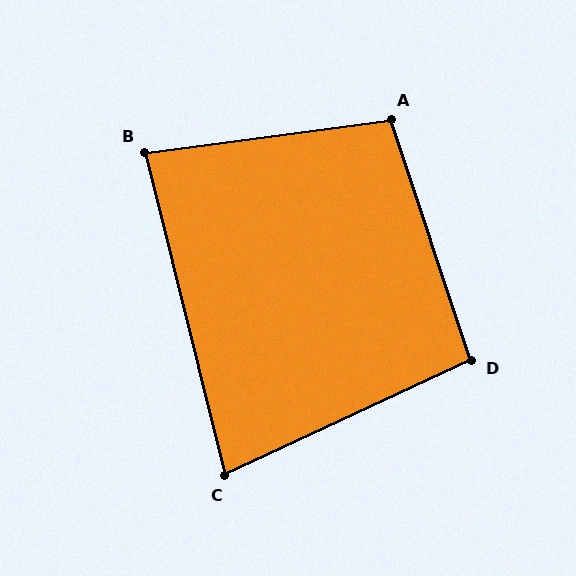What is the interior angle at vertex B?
Approximately 84 degrees (acute).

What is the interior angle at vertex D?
Approximately 96 degrees (obtuse).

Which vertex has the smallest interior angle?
C, at approximately 79 degrees.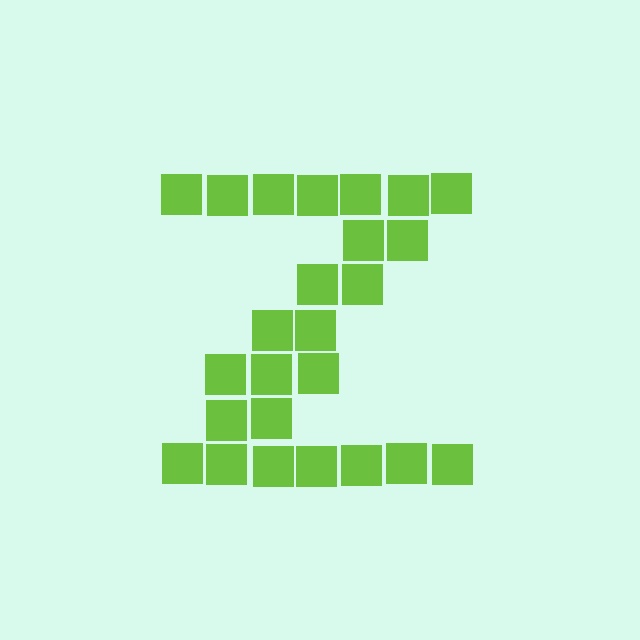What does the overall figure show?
The overall figure shows the letter Z.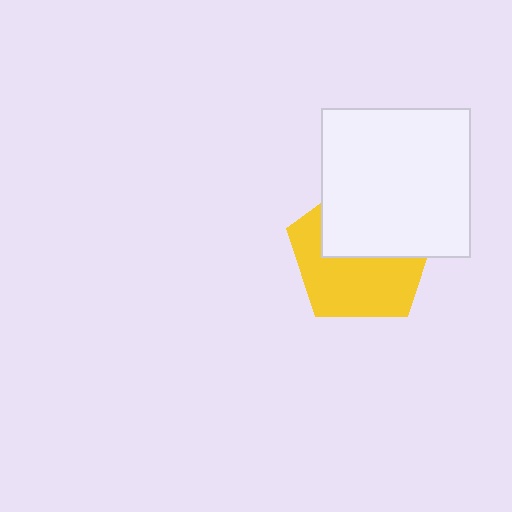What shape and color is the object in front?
The object in front is a white square.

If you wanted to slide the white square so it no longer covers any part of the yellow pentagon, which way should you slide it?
Slide it up — that is the most direct way to separate the two shapes.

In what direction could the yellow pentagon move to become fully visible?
The yellow pentagon could move down. That would shift it out from behind the white square entirely.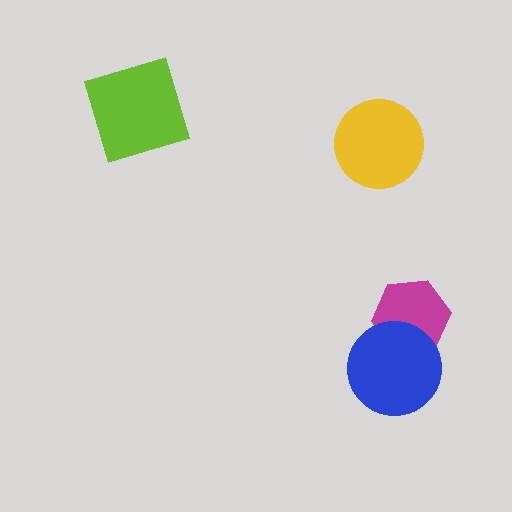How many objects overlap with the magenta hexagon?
1 object overlaps with the magenta hexagon.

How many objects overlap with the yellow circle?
0 objects overlap with the yellow circle.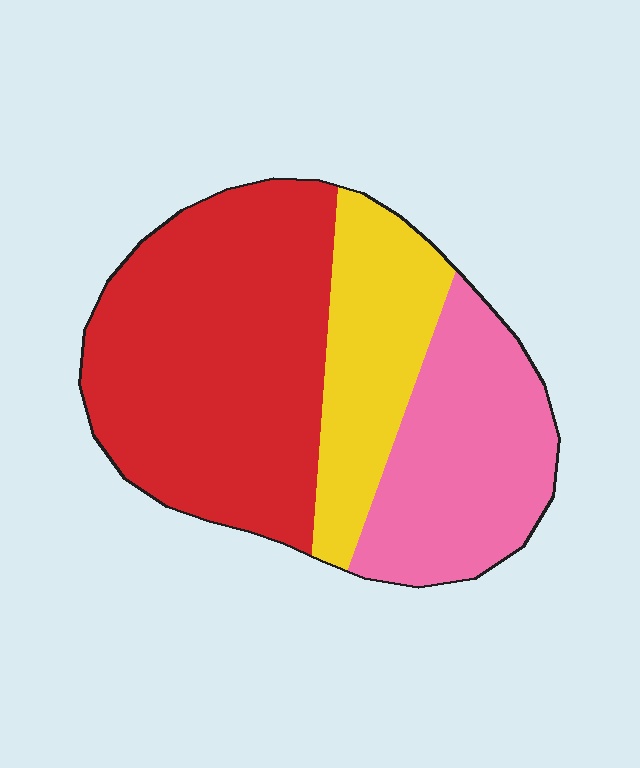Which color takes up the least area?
Yellow, at roughly 20%.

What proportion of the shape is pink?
Pink covers 28% of the shape.